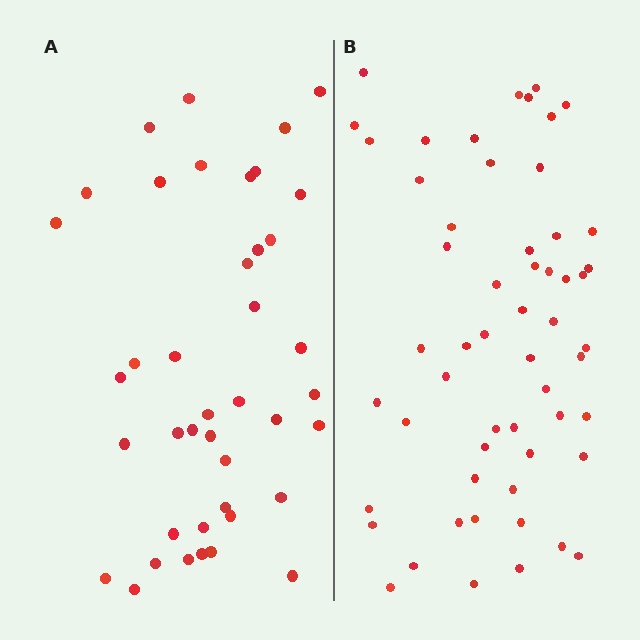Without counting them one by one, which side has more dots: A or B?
Region B (the right region) has more dots.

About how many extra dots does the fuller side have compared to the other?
Region B has approximately 15 more dots than region A.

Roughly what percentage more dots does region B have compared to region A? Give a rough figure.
About 35% more.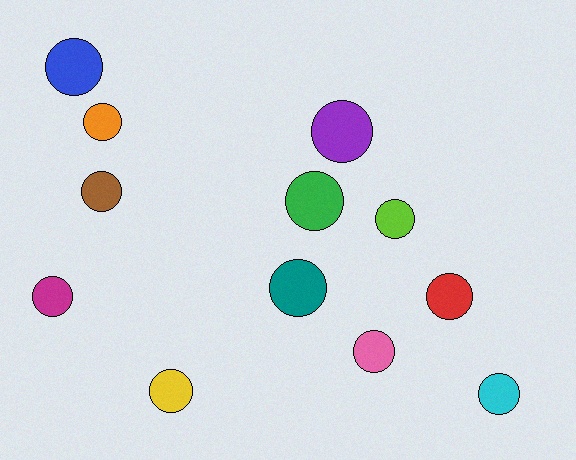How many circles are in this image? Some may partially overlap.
There are 12 circles.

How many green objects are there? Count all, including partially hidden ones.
There is 1 green object.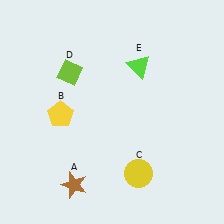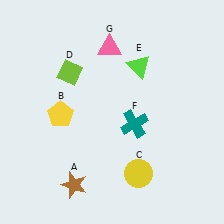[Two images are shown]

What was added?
A teal cross (F), a pink triangle (G) were added in Image 2.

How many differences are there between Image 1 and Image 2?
There are 2 differences between the two images.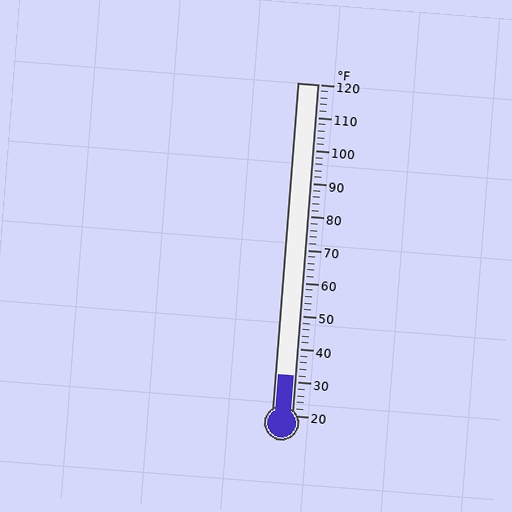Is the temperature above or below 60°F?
The temperature is below 60°F.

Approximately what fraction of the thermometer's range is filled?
The thermometer is filled to approximately 10% of its range.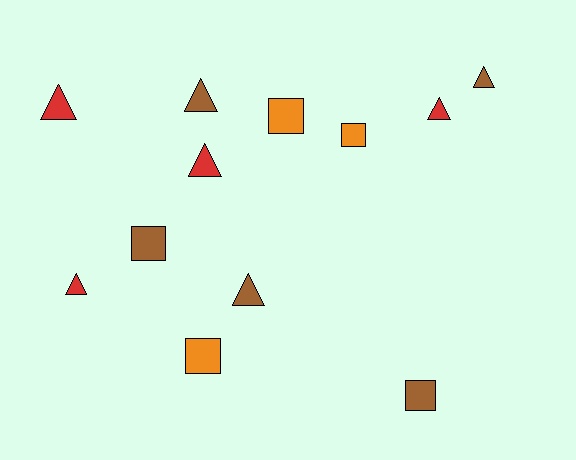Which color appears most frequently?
Brown, with 5 objects.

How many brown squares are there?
There are 2 brown squares.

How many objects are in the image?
There are 12 objects.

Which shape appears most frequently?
Triangle, with 7 objects.